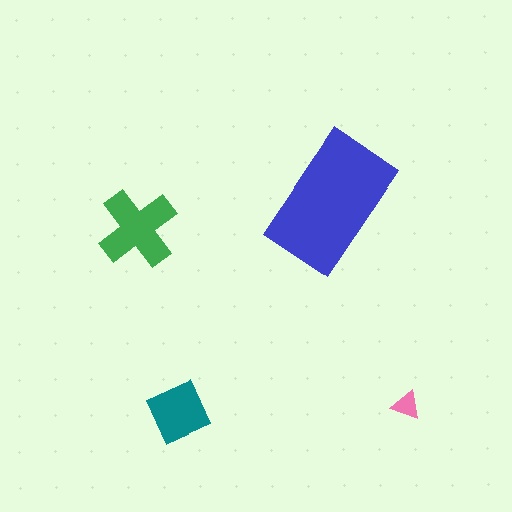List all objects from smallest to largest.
The pink triangle, the teal diamond, the green cross, the blue rectangle.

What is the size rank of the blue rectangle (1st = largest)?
1st.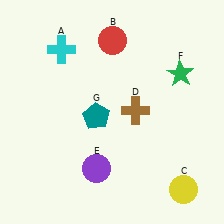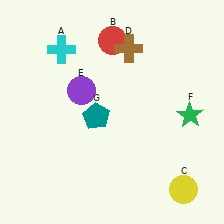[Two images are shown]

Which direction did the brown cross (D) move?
The brown cross (D) moved up.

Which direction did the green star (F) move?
The green star (F) moved down.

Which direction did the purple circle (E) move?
The purple circle (E) moved up.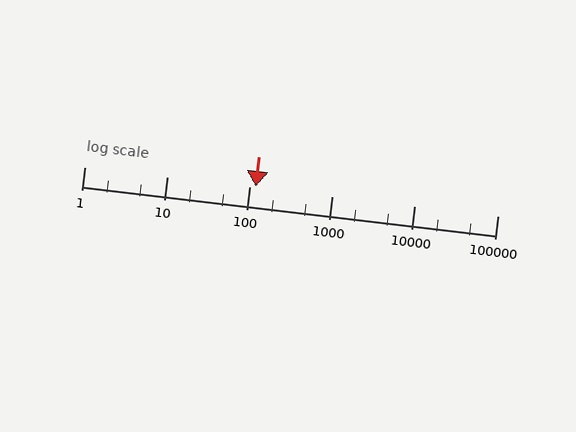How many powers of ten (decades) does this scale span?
The scale spans 5 decades, from 1 to 100000.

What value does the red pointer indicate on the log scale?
The pointer indicates approximately 120.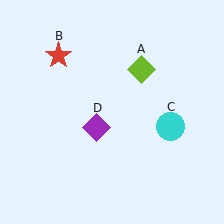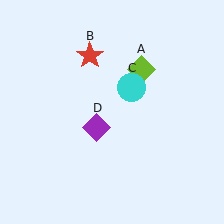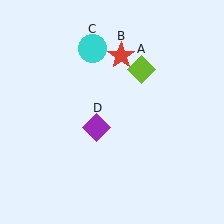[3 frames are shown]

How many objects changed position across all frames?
2 objects changed position: red star (object B), cyan circle (object C).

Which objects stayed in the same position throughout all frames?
Lime diamond (object A) and purple diamond (object D) remained stationary.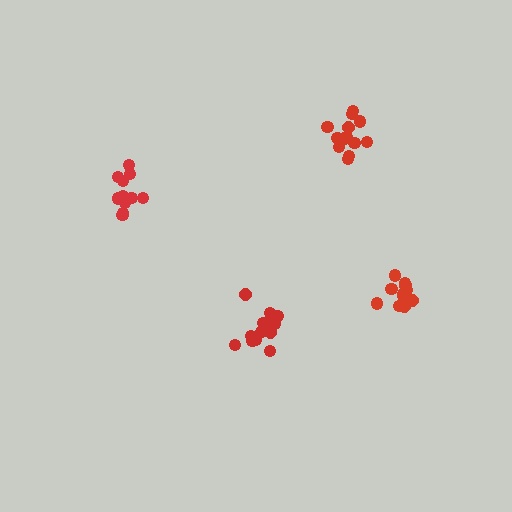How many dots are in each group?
Group 1: 13 dots, Group 2: 13 dots, Group 3: 16 dots, Group 4: 12 dots (54 total).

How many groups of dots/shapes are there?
There are 4 groups.